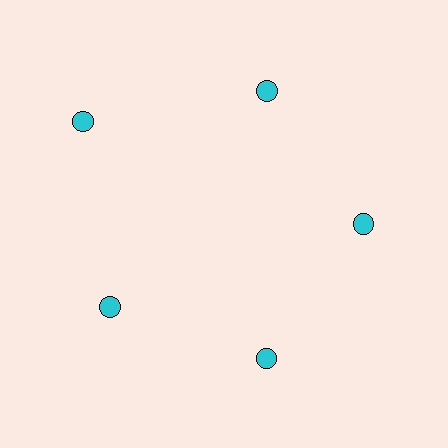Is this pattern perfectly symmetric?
No. The 5 cyan circles are arranged in a ring, but one element near the 10 o'clock position is pushed outward from the center, breaking the 5-fold rotational symmetry.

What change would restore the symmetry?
The symmetry would be restored by moving it inward, back onto the ring so that all 5 circles sit at equal angles and equal distance from the center.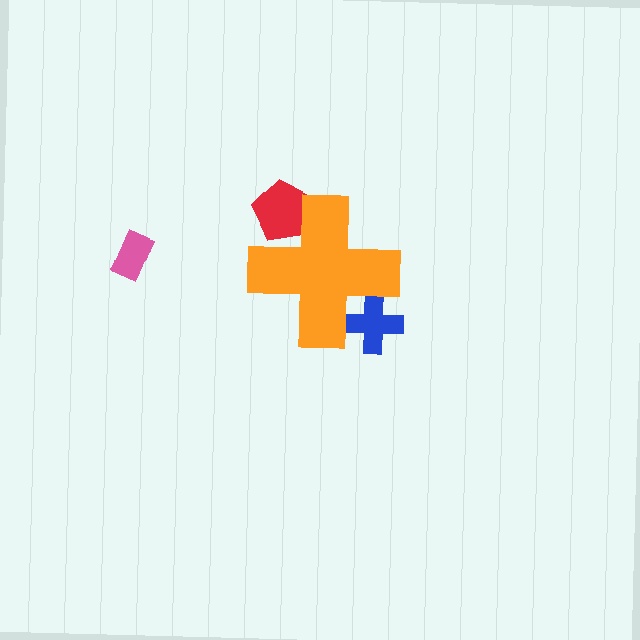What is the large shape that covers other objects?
An orange cross.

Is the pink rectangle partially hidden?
No, the pink rectangle is fully visible.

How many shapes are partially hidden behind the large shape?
2 shapes are partially hidden.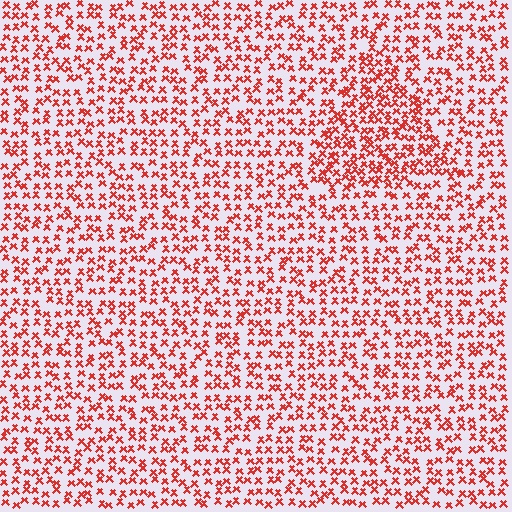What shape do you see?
I see a triangle.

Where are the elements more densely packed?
The elements are more densely packed inside the triangle boundary.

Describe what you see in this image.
The image contains small red elements arranged at two different densities. A triangle-shaped region is visible where the elements are more densely packed than the surrounding area.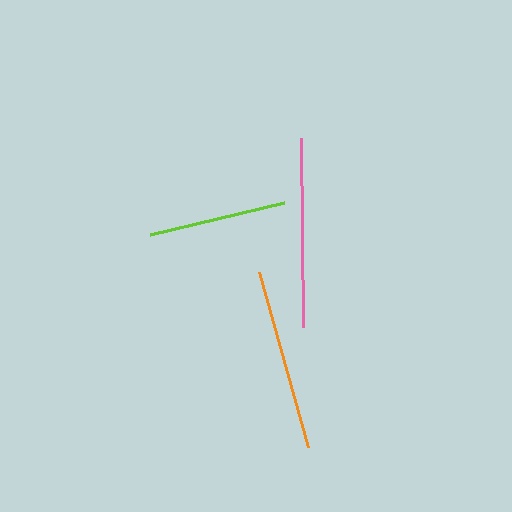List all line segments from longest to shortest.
From longest to shortest: pink, orange, lime.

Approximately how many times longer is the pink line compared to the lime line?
The pink line is approximately 1.4 times the length of the lime line.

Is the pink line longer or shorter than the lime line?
The pink line is longer than the lime line.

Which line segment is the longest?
The pink line is the longest at approximately 189 pixels.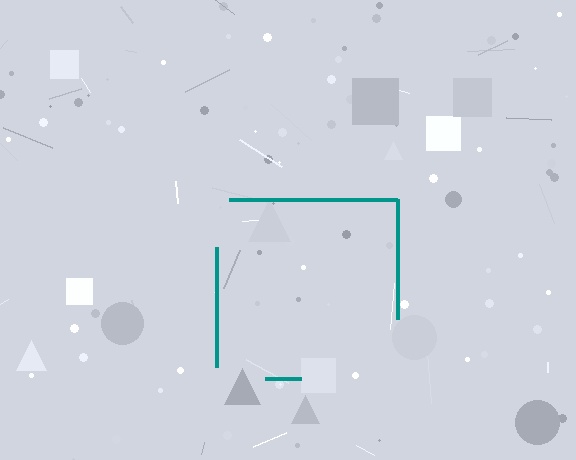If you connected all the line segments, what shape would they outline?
They would outline a square.